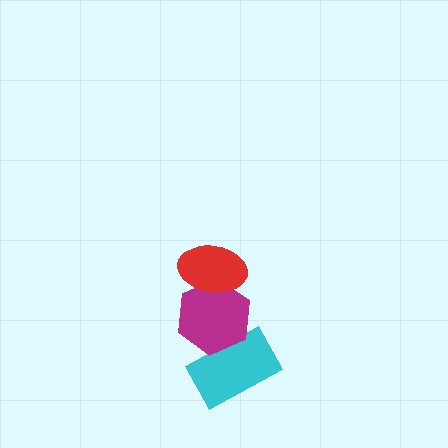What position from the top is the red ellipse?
The red ellipse is 1st from the top.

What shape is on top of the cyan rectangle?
The magenta hexagon is on top of the cyan rectangle.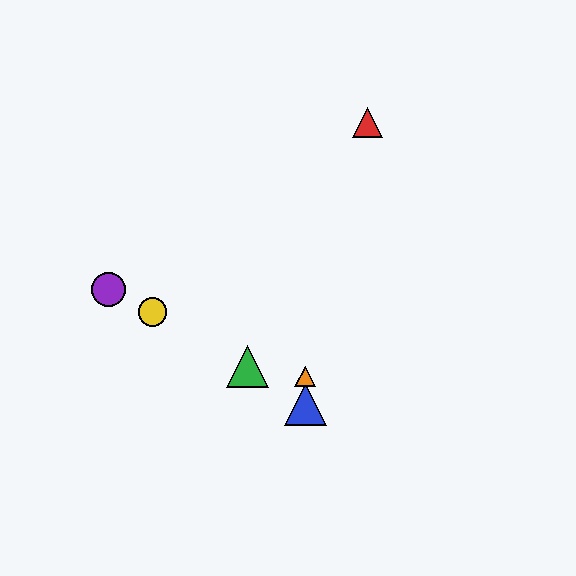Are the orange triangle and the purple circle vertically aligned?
No, the orange triangle is at x≈305 and the purple circle is at x≈109.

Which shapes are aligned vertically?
The blue triangle, the orange triangle are aligned vertically.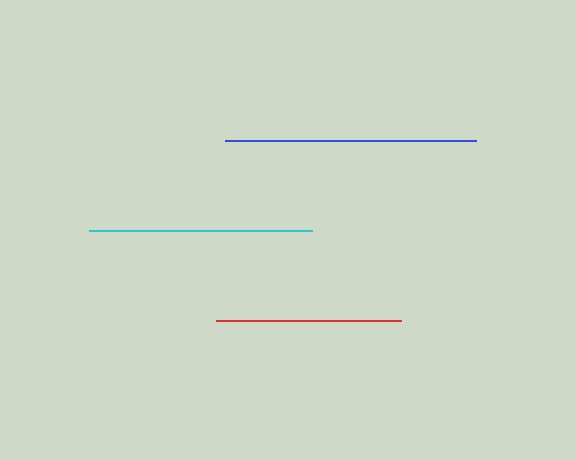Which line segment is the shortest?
The red line is the shortest at approximately 185 pixels.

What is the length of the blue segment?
The blue segment is approximately 251 pixels long.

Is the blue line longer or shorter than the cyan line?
The blue line is longer than the cyan line.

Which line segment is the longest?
The blue line is the longest at approximately 251 pixels.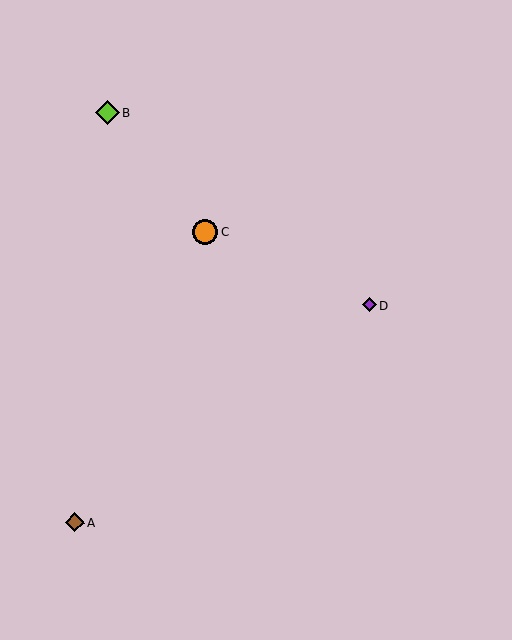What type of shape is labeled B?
Shape B is a lime diamond.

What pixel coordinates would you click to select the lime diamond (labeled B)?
Click at (108, 113) to select the lime diamond B.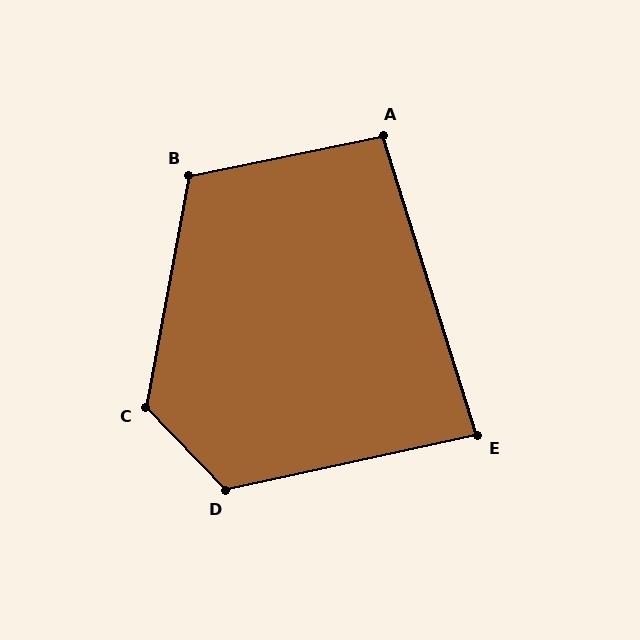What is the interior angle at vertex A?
Approximately 96 degrees (obtuse).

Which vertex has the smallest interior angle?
E, at approximately 85 degrees.